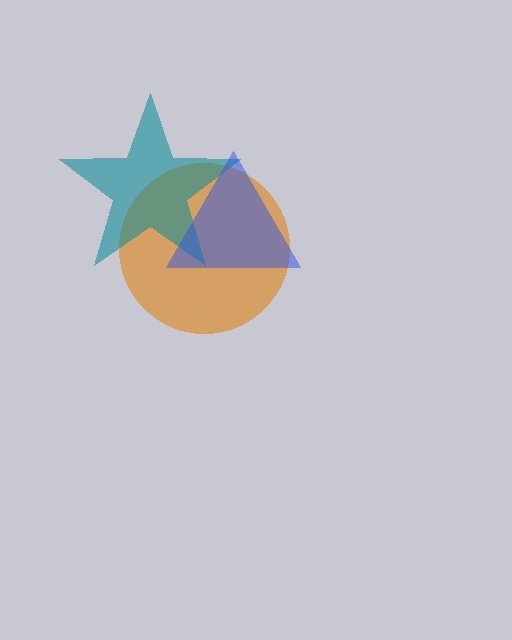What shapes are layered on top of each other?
The layered shapes are: an orange circle, a teal star, a blue triangle.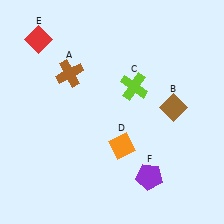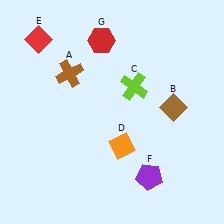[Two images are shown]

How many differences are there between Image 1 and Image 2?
There is 1 difference between the two images.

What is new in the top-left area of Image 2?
A red hexagon (G) was added in the top-left area of Image 2.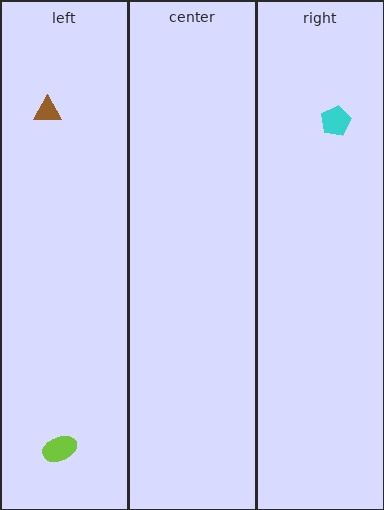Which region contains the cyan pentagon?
The right region.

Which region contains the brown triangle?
The left region.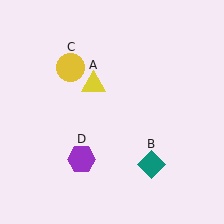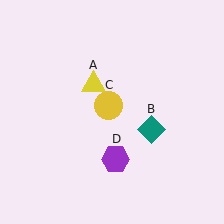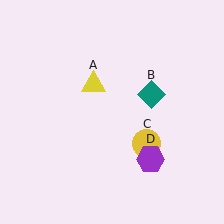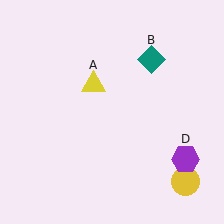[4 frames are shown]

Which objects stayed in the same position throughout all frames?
Yellow triangle (object A) remained stationary.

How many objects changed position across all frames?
3 objects changed position: teal diamond (object B), yellow circle (object C), purple hexagon (object D).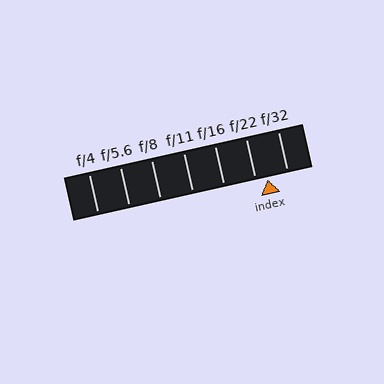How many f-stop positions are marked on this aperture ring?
There are 7 f-stop positions marked.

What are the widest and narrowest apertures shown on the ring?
The widest aperture shown is f/4 and the narrowest is f/32.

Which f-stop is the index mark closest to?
The index mark is closest to f/22.